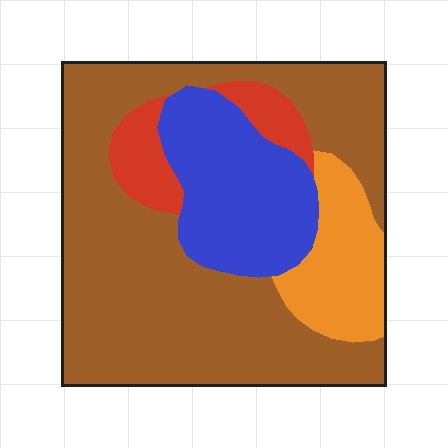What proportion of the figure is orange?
Orange covers around 15% of the figure.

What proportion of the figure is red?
Red takes up about one tenth (1/10) of the figure.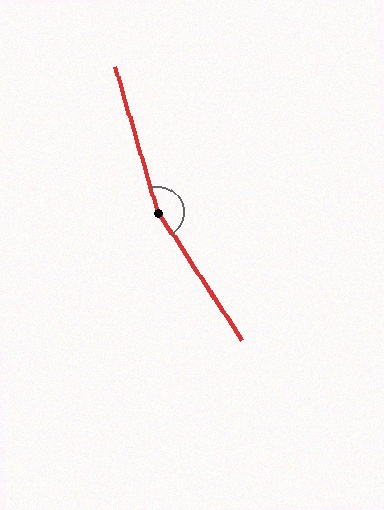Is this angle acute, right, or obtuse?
It is obtuse.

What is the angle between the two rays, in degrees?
Approximately 163 degrees.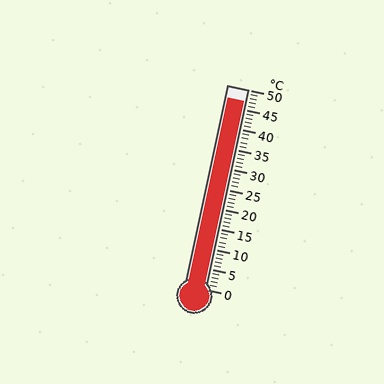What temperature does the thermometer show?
The thermometer shows approximately 47°C.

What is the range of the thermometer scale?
The thermometer scale ranges from 0°C to 50°C.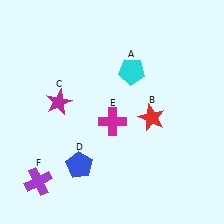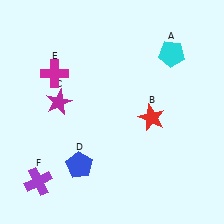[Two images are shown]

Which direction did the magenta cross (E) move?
The magenta cross (E) moved left.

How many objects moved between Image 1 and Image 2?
2 objects moved between the two images.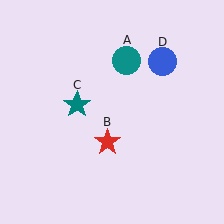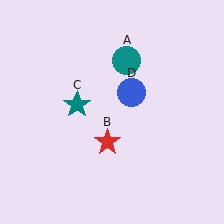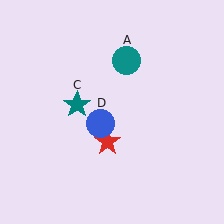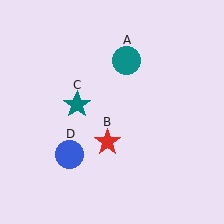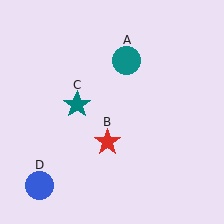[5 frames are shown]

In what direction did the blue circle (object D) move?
The blue circle (object D) moved down and to the left.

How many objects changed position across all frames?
1 object changed position: blue circle (object D).